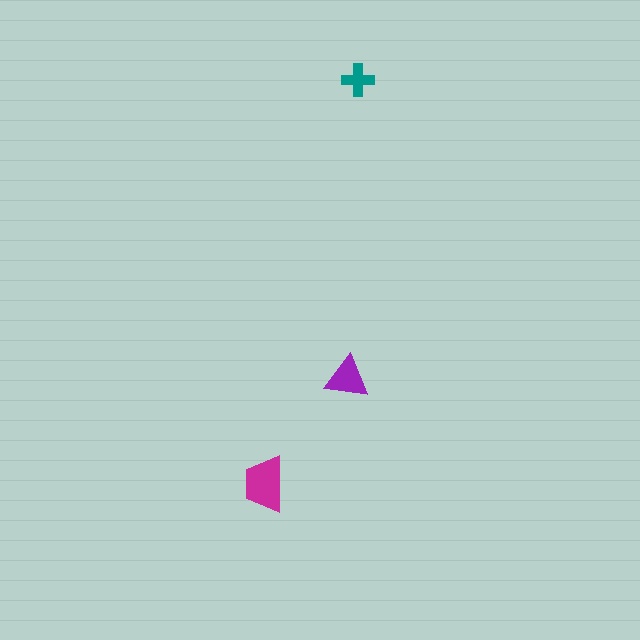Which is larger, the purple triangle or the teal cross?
The purple triangle.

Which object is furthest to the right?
The teal cross is rightmost.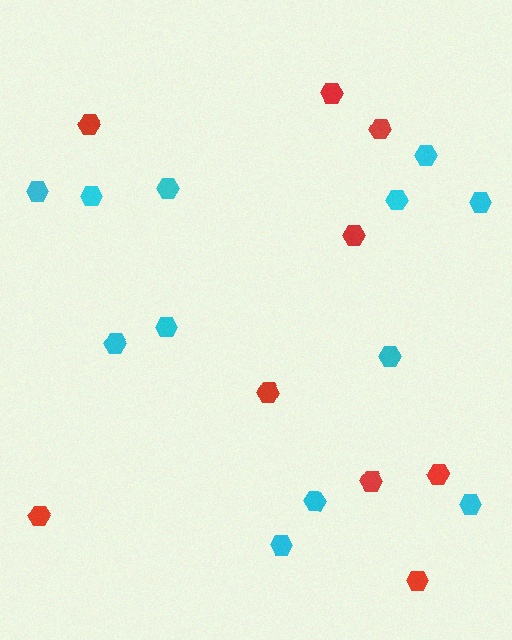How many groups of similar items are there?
There are 2 groups: one group of cyan hexagons (12) and one group of red hexagons (9).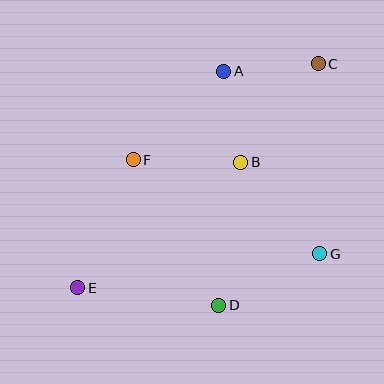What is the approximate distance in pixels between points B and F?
The distance between B and F is approximately 108 pixels.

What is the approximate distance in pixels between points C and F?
The distance between C and F is approximately 209 pixels.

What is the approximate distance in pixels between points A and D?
The distance between A and D is approximately 234 pixels.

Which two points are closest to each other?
Points A and B are closest to each other.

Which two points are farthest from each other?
Points C and E are farthest from each other.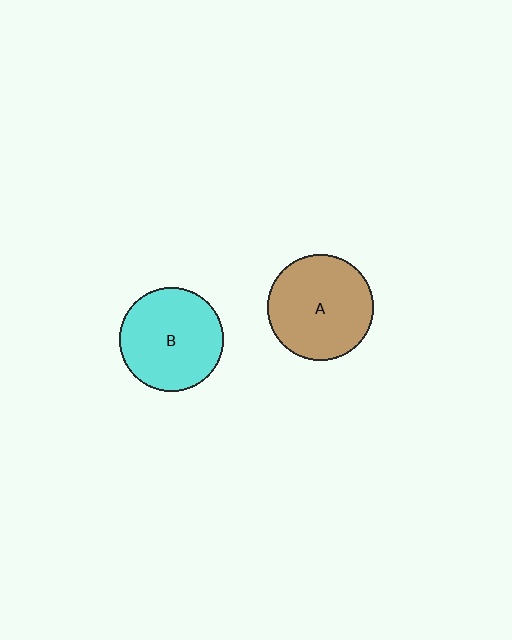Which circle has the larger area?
Circle A (brown).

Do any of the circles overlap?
No, none of the circles overlap.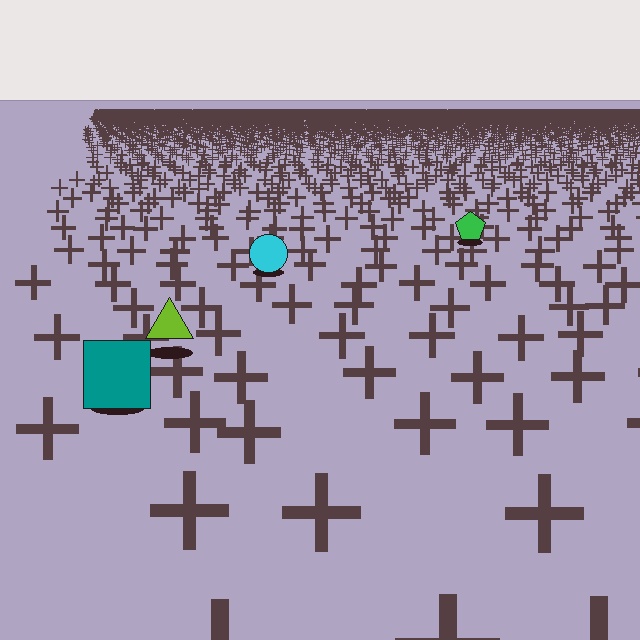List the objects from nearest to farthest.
From nearest to farthest: the teal square, the lime triangle, the cyan circle, the green pentagon.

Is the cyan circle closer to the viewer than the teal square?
No. The teal square is closer — you can tell from the texture gradient: the ground texture is coarser near it.